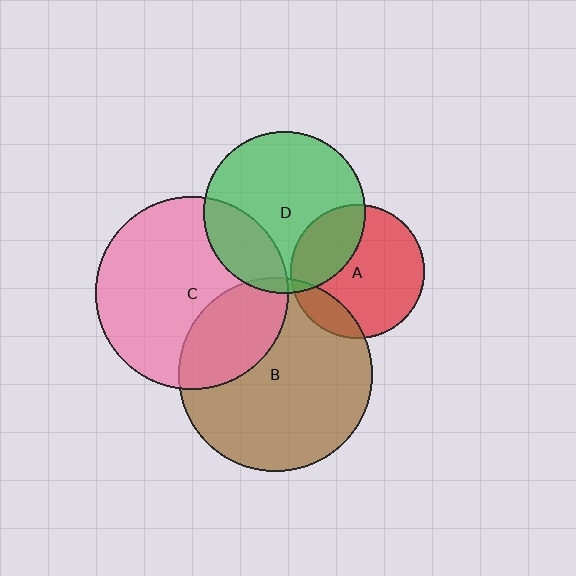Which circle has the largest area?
Circle B (brown).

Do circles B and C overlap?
Yes.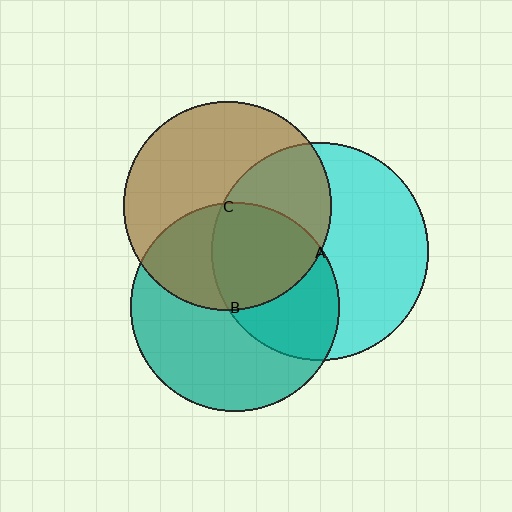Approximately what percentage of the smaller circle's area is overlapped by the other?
Approximately 40%.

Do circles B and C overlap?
Yes.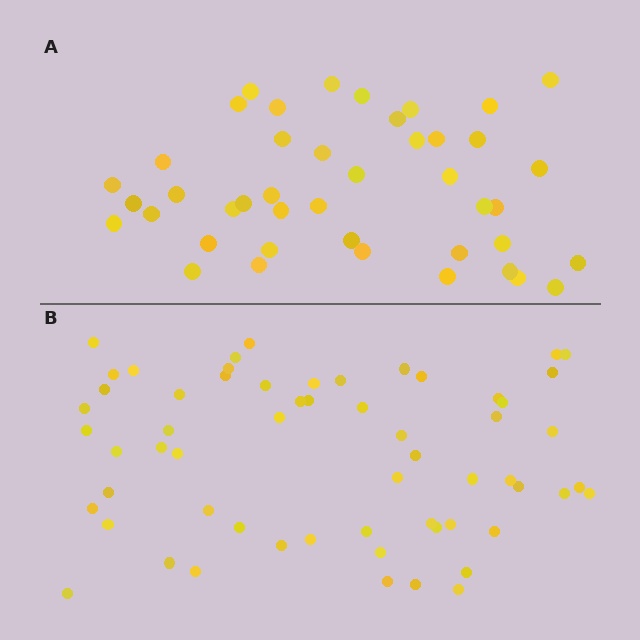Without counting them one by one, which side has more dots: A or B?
Region B (the bottom region) has more dots.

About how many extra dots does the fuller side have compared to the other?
Region B has approximately 15 more dots than region A.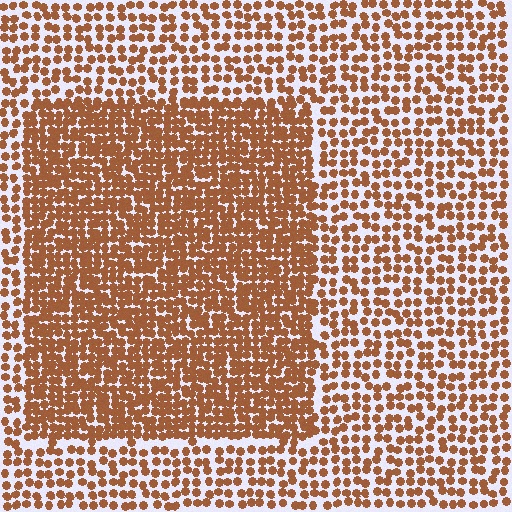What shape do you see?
I see a rectangle.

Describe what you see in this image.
The image contains small brown elements arranged at two different densities. A rectangle-shaped region is visible where the elements are more densely packed than the surrounding area.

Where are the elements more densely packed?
The elements are more densely packed inside the rectangle boundary.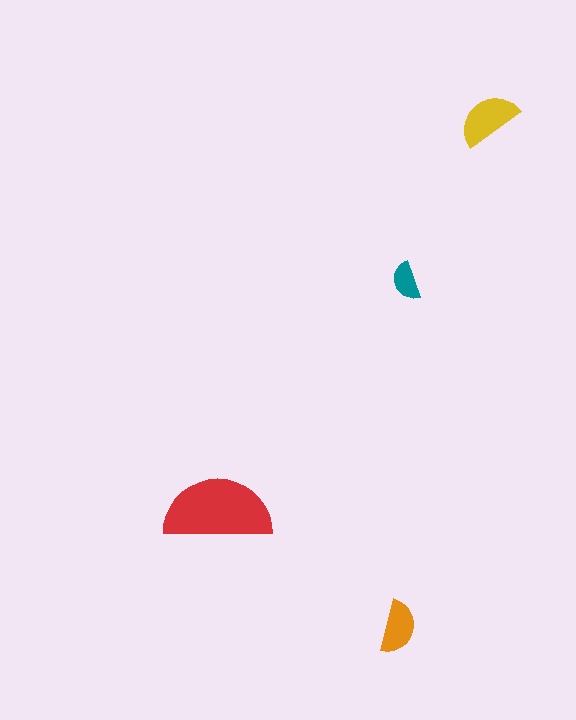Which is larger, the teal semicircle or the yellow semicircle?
The yellow one.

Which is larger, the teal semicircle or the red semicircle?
The red one.